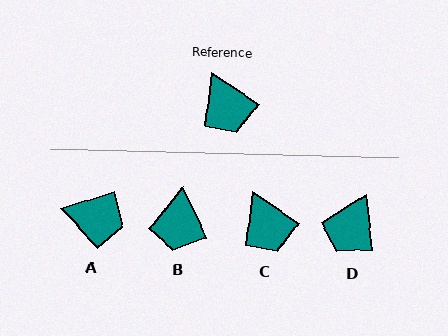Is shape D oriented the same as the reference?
No, it is off by about 51 degrees.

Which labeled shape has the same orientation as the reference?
C.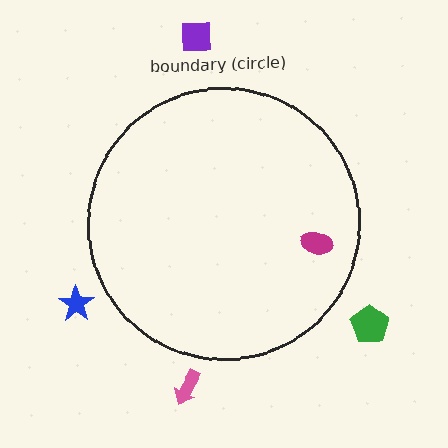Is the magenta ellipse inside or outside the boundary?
Inside.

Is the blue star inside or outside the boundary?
Outside.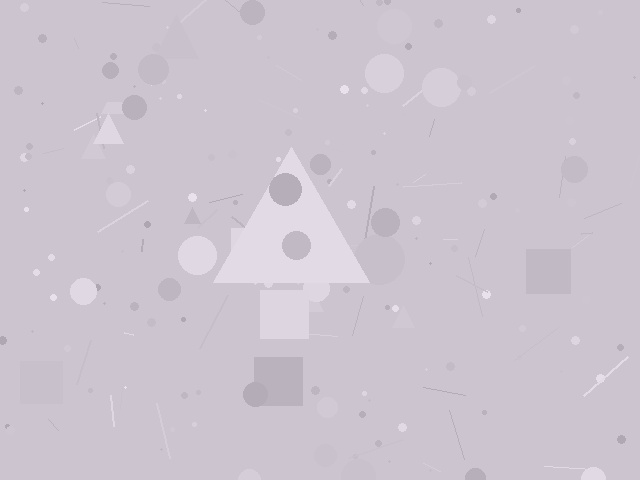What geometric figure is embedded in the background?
A triangle is embedded in the background.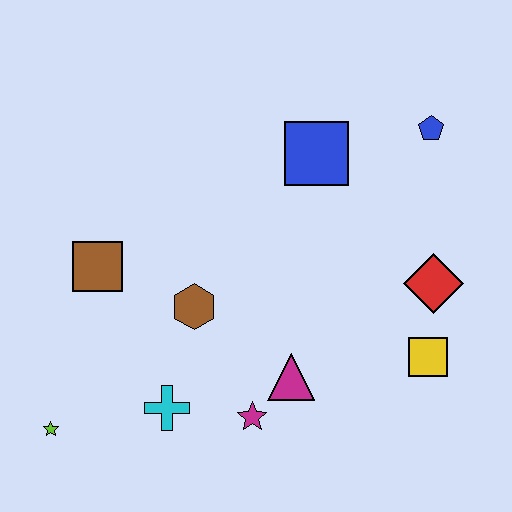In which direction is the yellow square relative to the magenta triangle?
The yellow square is to the right of the magenta triangle.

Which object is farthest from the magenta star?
The blue pentagon is farthest from the magenta star.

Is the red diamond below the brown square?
Yes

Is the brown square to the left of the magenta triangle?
Yes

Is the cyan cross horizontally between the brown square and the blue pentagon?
Yes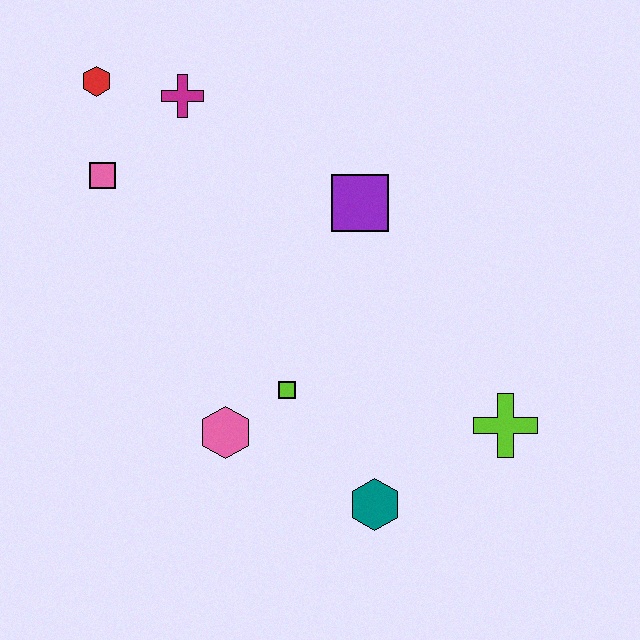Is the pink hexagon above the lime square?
No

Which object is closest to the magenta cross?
The red hexagon is closest to the magenta cross.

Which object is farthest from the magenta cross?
The lime cross is farthest from the magenta cross.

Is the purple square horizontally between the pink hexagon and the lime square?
No